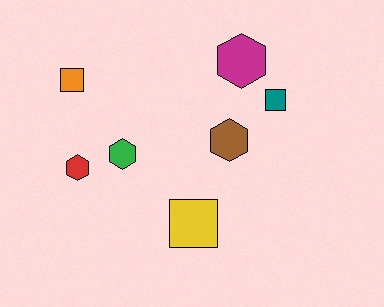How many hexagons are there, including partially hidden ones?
There are 4 hexagons.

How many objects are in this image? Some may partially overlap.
There are 7 objects.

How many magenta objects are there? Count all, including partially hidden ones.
There is 1 magenta object.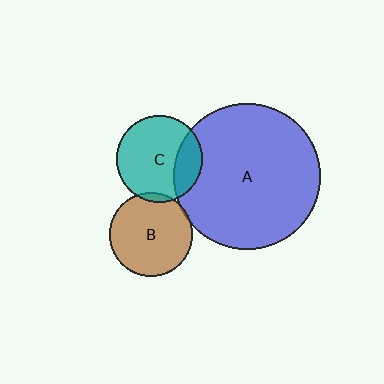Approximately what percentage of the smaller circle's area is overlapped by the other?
Approximately 20%.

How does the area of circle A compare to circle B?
Approximately 3.1 times.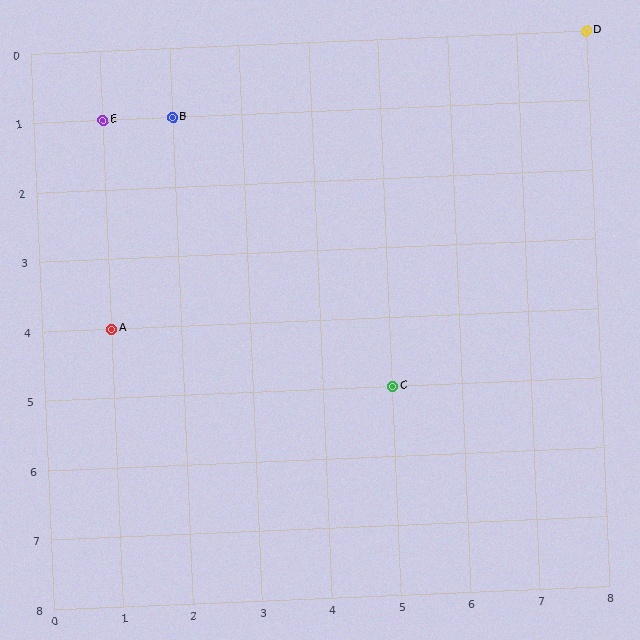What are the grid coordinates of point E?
Point E is at grid coordinates (1, 1).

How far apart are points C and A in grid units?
Points C and A are 4 columns and 1 row apart (about 4.1 grid units diagonally).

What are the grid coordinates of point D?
Point D is at grid coordinates (8, 0).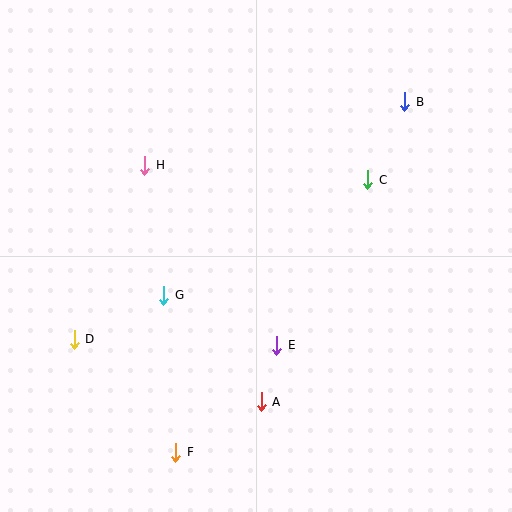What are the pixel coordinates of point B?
Point B is at (405, 102).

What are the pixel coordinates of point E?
Point E is at (277, 345).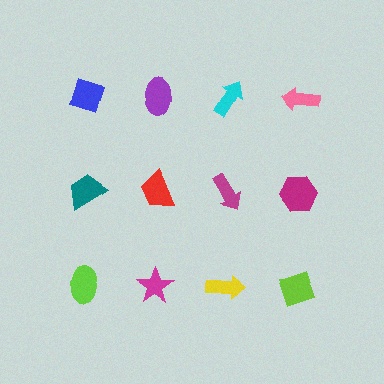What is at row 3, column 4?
A lime diamond.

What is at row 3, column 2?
A magenta star.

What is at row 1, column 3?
A cyan arrow.